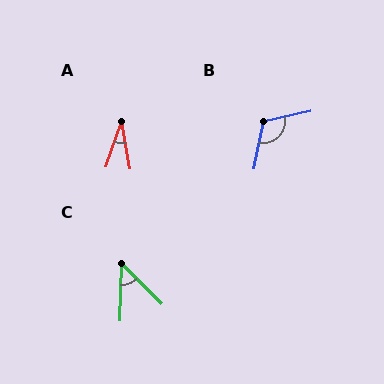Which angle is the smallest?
A, at approximately 29 degrees.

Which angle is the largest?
B, at approximately 114 degrees.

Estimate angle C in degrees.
Approximately 46 degrees.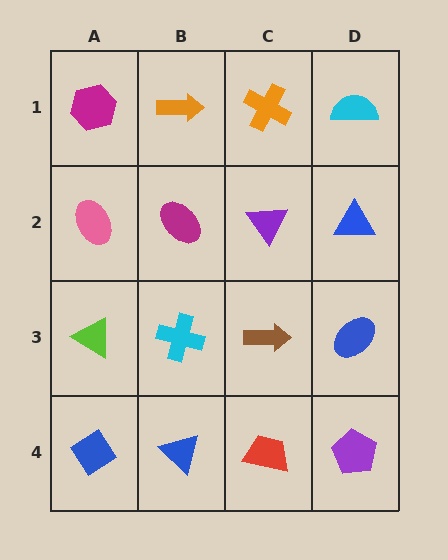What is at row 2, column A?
A pink ellipse.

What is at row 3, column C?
A brown arrow.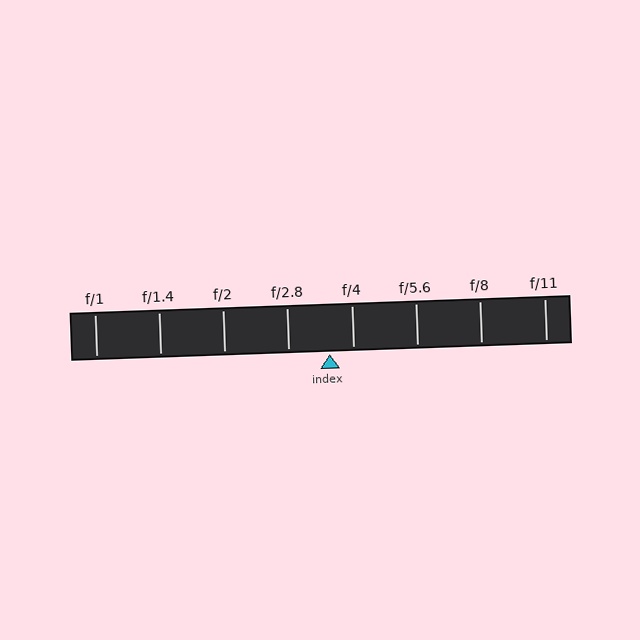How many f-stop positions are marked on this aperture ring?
There are 8 f-stop positions marked.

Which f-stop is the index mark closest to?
The index mark is closest to f/4.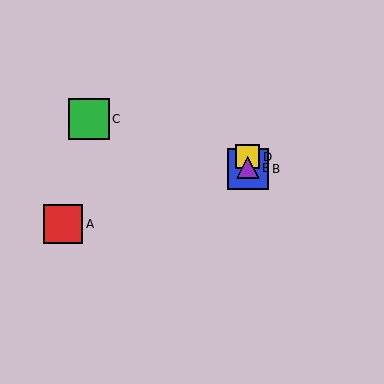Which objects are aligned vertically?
Objects B, D, E are aligned vertically.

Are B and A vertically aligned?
No, B is at x≈248 and A is at x≈63.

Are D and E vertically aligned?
Yes, both are at x≈248.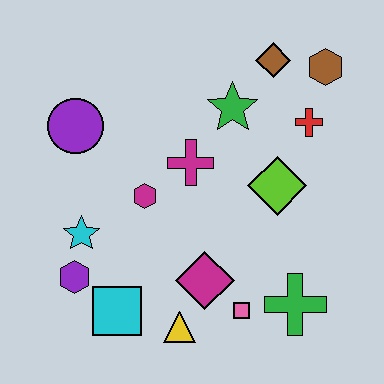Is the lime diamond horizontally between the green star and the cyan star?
No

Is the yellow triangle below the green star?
Yes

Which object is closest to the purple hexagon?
The cyan star is closest to the purple hexagon.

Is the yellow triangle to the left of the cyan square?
No